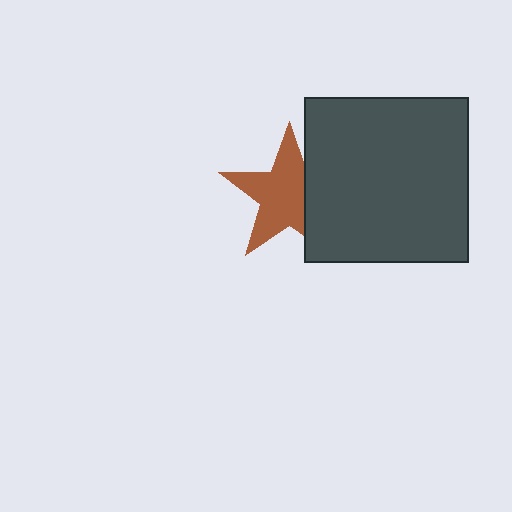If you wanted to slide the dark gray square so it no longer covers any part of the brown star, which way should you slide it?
Slide it right — that is the most direct way to separate the two shapes.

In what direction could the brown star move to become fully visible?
The brown star could move left. That would shift it out from behind the dark gray square entirely.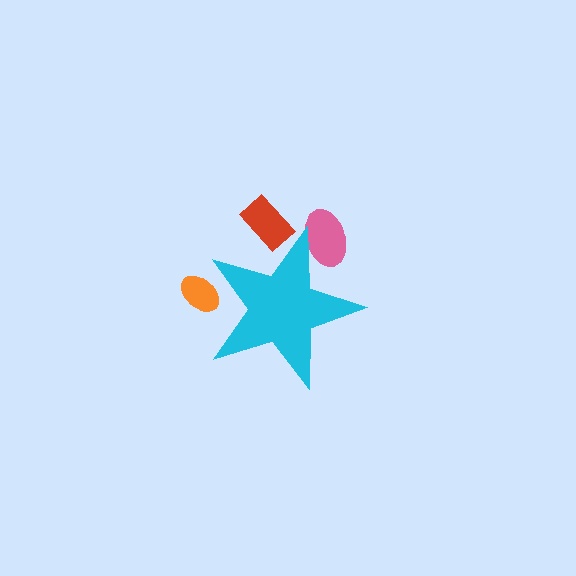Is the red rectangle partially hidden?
Yes, the red rectangle is partially hidden behind the cyan star.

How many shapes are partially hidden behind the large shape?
3 shapes are partially hidden.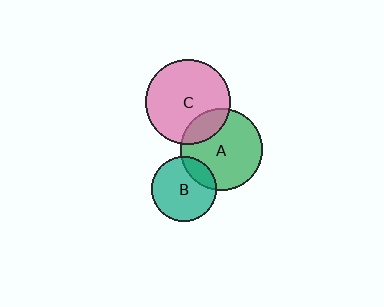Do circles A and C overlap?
Yes.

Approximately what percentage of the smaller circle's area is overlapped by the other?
Approximately 20%.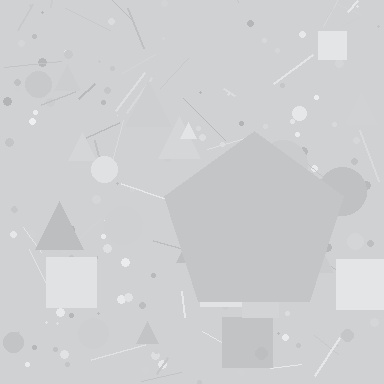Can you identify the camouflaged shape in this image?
The camouflaged shape is a pentagon.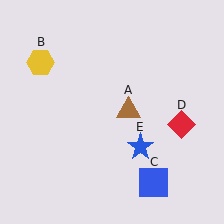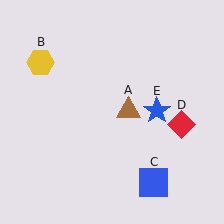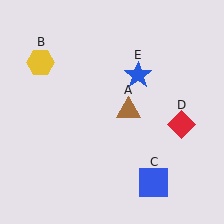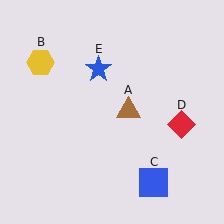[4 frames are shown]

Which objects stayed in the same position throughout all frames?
Brown triangle (object A) and yellow hexagon (object B) and blue square (object C) and red diamond (object D) remained stationary.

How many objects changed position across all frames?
1 object changed position: blue star (object E).